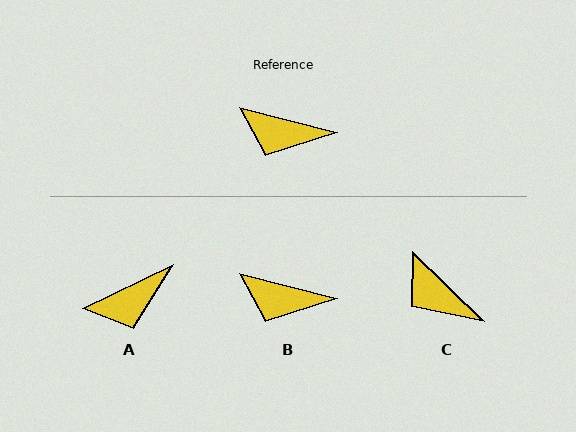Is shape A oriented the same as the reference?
No, it is off by about 40 degrees.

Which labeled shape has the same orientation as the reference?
B.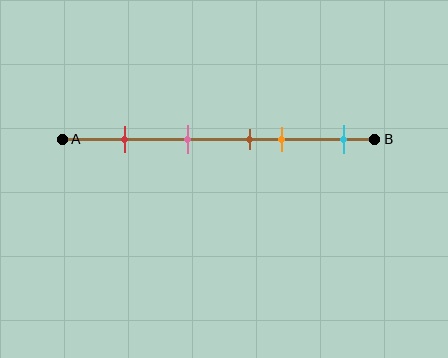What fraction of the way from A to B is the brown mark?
The brown mark is approximately 60% (0.6) of the way from A to B.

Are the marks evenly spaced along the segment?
No, the marks are not evenly spaced.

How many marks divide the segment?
There are 5 marks dividing the segment.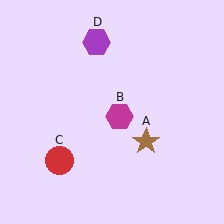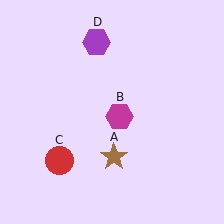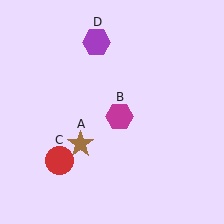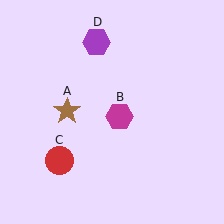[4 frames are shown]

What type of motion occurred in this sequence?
The brown star (object A) rotated clockwise around the center of the scene.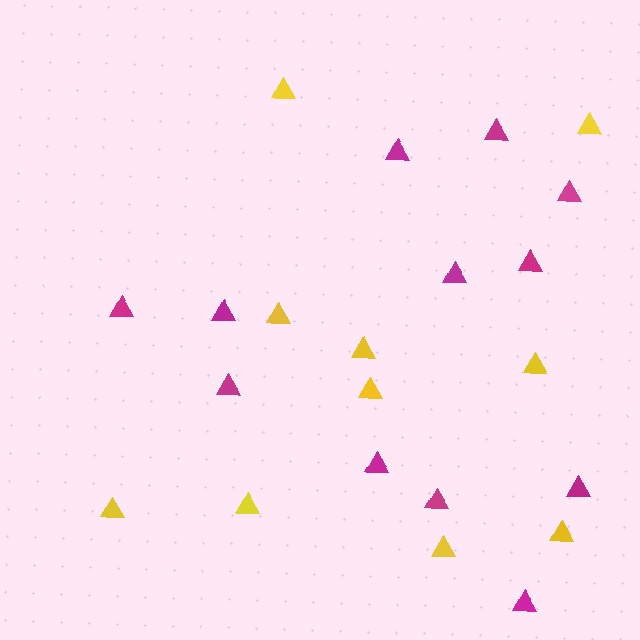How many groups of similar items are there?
There are 2 groups: one group of magenta triangles (12) and one group of yellow triangles (10).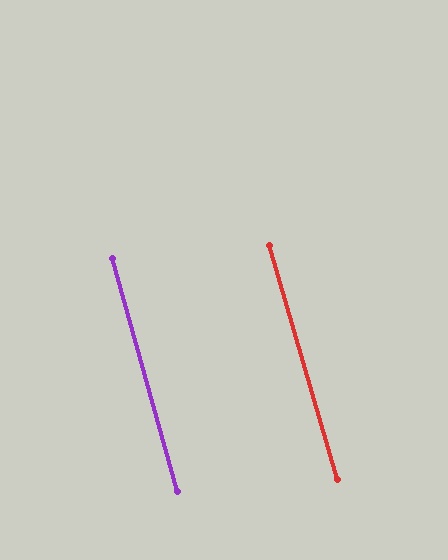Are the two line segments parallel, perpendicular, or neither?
Parallel — their directions differ by only 0.6°.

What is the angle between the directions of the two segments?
Approximately 1 degree.